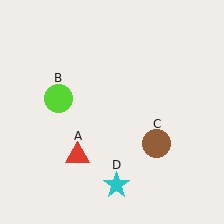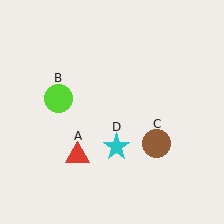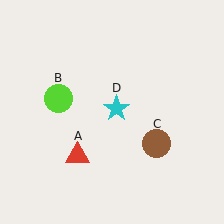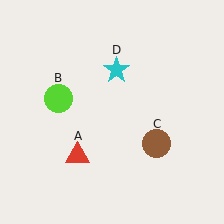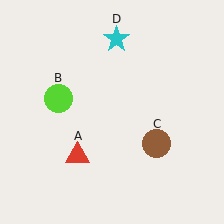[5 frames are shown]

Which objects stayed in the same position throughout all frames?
Red triangle (object A) and lime circle (object B) and brown circle (object C) remained stationary.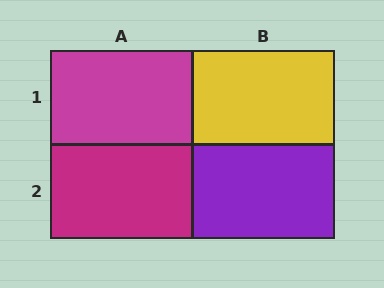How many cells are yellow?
1 cell is yellow.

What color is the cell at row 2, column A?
Magenta.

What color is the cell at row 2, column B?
Purple.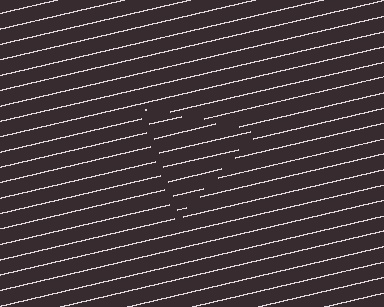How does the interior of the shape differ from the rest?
The interior of the shape contains the same grating, shifted by half a period — the contour is defined by the phase discontinuity where line-ends from the inner and outer gratings abut.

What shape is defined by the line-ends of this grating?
An illusory triangle. The interior of the shape contains the same grating, shifted by half a period — the contour is defined by the phase discontinuity where line-ends from the inner and outer gratings abut.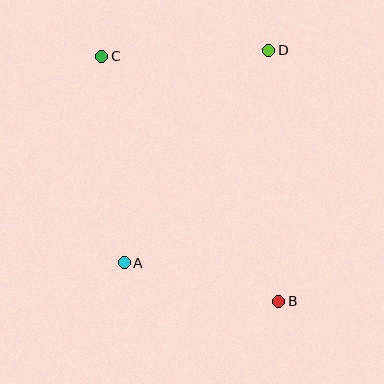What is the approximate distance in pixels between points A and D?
The distance between A and D is approximately 257 pixels.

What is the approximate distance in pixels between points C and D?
The distance between C and D is approximately 167 pixels.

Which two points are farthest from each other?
Points B and C are farthest from each other.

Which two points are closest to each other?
Points A and B are closest to each other.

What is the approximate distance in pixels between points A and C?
The distance between A and C is approximately 208 pixels.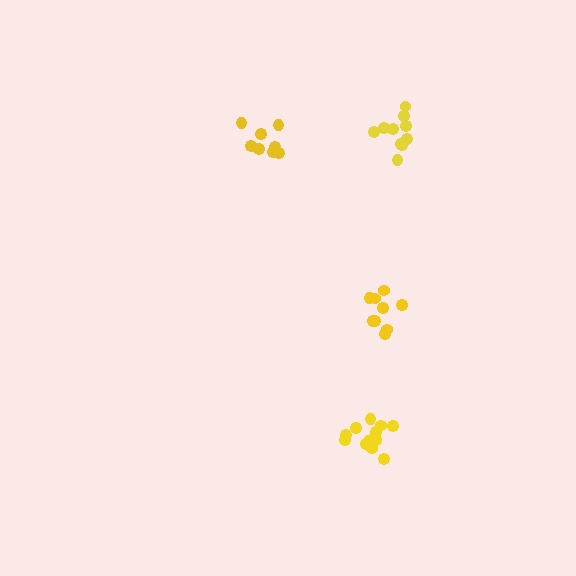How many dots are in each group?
Group 1: 9 dots, Group 2: 14 dots, Group 3: 9 dots, Group 4: 10 dots (42 total).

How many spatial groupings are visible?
There are 4 spatial groupings.